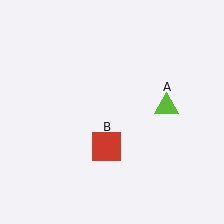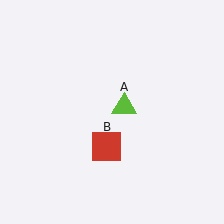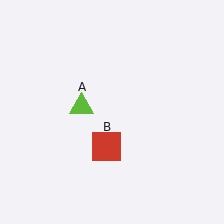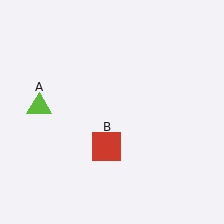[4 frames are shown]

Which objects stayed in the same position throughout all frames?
Red square (object B) remained stationary.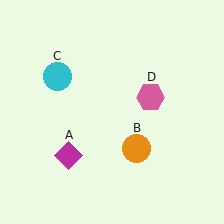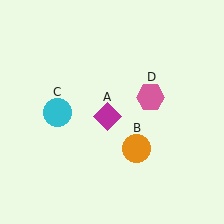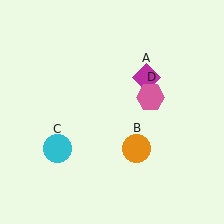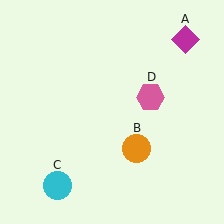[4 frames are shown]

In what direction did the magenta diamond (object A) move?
The magenta diamond (object A) moved up and to the right.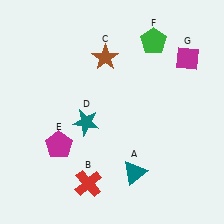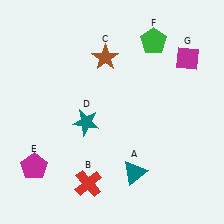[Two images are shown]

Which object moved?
The magenta pentagon (E) moved left.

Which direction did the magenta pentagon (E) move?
The magenta pentagon (E) moved left.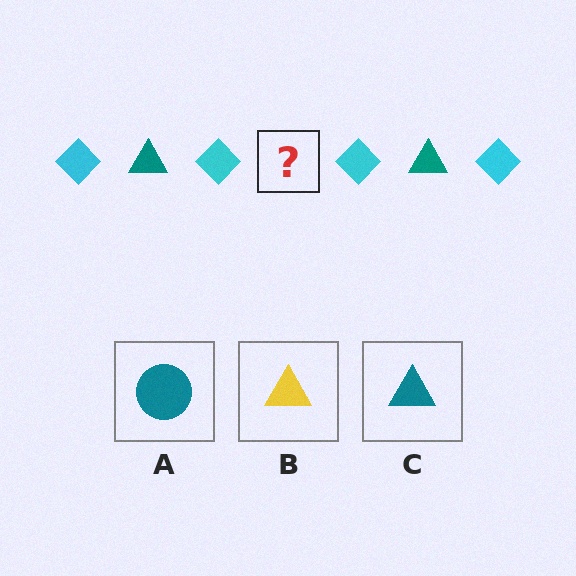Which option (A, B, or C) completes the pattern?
C.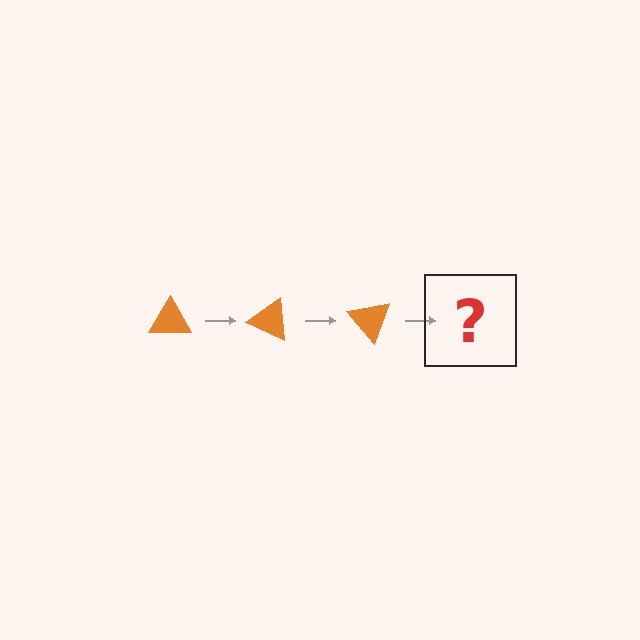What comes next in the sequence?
The next element should be an orange triangle rotated 75 degrees.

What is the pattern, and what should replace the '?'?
The pattern is that the triangle rotates 25 degrees each step. The '?' should be an orange triangle rotated 75 degrees.